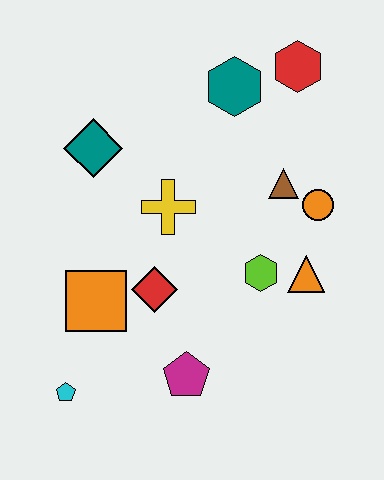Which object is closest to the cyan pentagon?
The orange square is closest to the cyan pentagon.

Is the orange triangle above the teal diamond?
No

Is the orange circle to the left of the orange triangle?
No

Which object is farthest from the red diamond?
The red hexagon is farthest from the red diamond.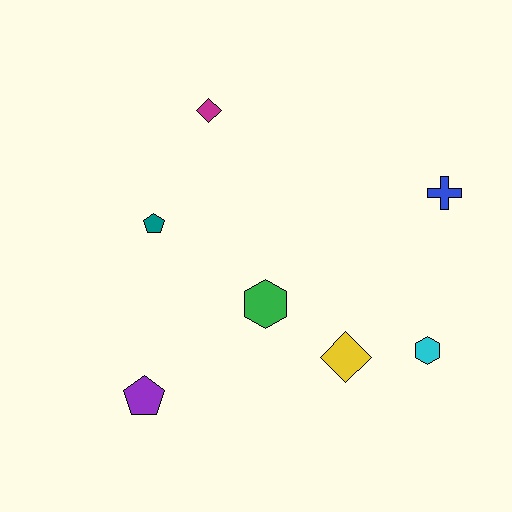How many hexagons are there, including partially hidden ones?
There are 2 hexagons.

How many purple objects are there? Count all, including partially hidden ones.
There is 1 purple object.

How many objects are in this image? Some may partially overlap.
There are 7 objects.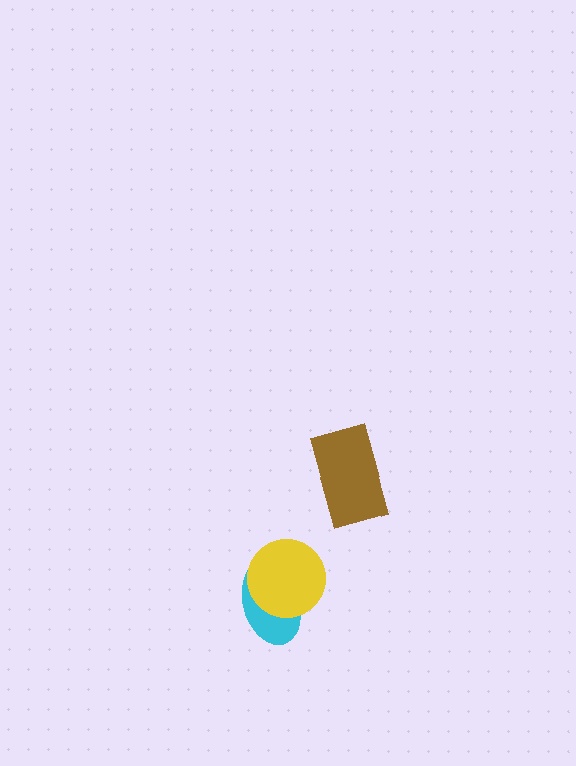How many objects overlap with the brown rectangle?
0 objects overlap with the brown rectangle.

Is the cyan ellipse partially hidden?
Yes, it is partially covered by another shape.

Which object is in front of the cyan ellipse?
The yellow circle is in front of the cyan ellipse.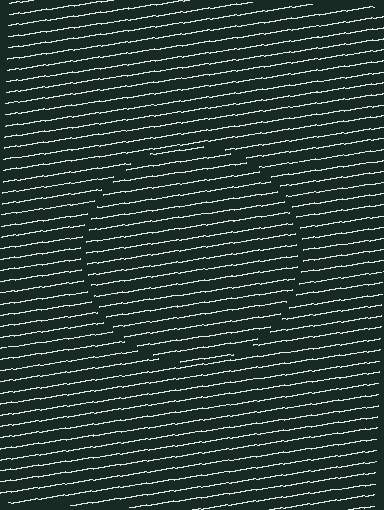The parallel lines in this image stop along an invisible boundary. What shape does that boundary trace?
An illusory circle. The interior of the shape contains the same grating, shifted by half a period — the contour is defined by the phase discontinuity where line-ends from the inner and outer gratings abut.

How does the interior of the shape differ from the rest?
The interior of the shape contains the same grating, shifted by half a period — the contour is defined by the phase discontinuity where line-ends from the inner and outer gratings abut.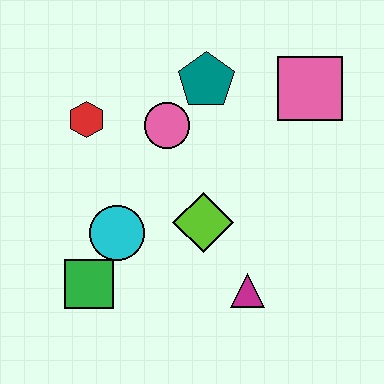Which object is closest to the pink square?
The teal pentagon is closest to the pink square.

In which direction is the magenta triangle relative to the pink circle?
The magenta triangle is below the pink circle.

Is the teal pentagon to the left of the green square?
No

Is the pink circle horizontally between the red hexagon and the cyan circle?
No